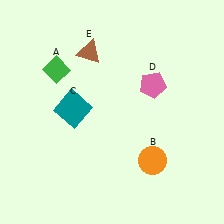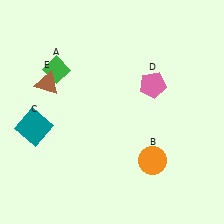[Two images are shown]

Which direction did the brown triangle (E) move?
The brown triangle (E) moved left.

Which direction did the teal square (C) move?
The teal square (C) moved left.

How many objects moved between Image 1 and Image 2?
2 objects moved between the two images.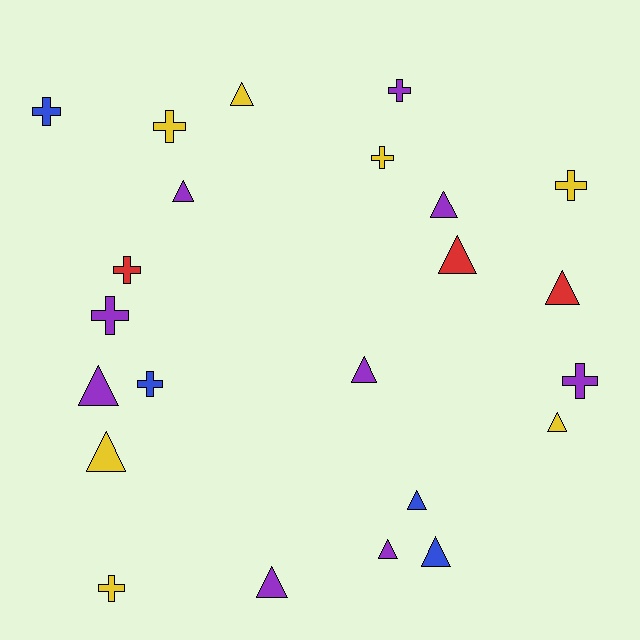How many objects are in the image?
There are 23 objects.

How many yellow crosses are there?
There are 4 yellow crosses.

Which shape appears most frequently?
Triangle, with 13 objects.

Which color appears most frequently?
Purple, with 9 objects.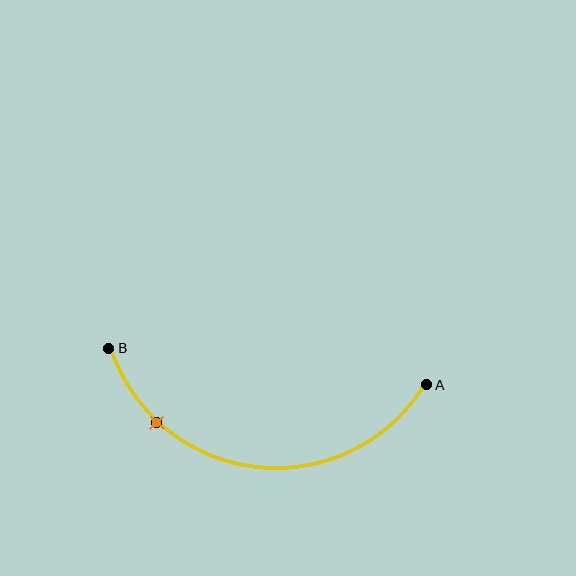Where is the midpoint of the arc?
The arc midpoint is the point on the curve farthest from the straight line joining A and B. It sits below that line.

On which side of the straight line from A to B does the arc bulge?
The arc bulges below the straight line connecting A and B.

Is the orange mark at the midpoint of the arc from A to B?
No. The orange mark lies on the arc but is closer to endpoint B. The arc midpoint would be at the point on the curve equidistant along the arc from both A and B.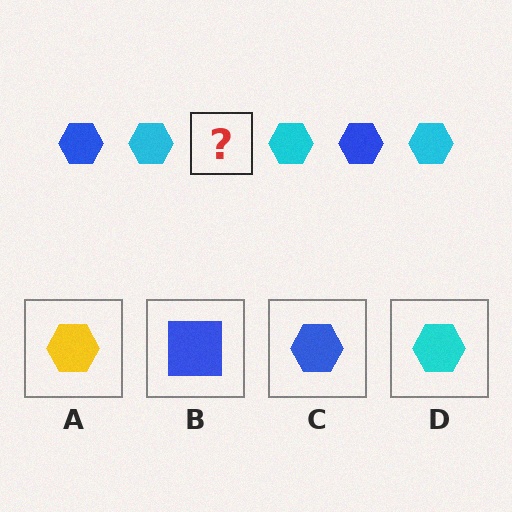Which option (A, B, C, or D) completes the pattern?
C.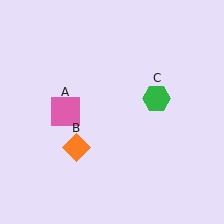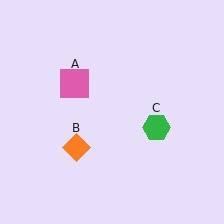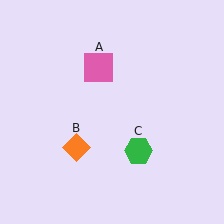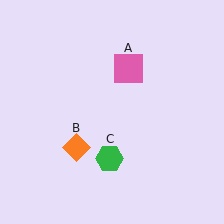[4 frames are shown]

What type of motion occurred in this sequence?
The pink square (object A), green hexagon (object C) rotated clockwise around the center of the scene.